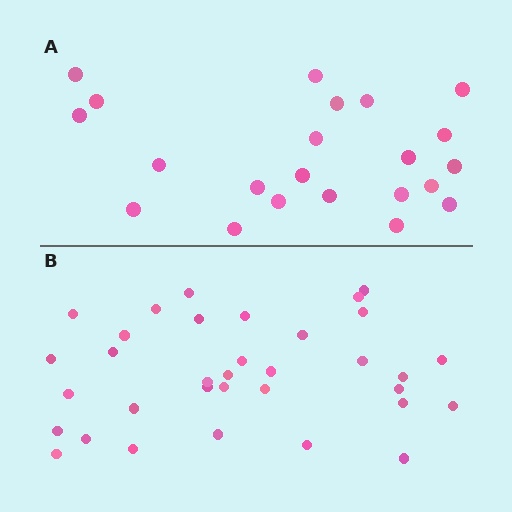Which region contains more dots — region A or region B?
Region B (the bottom region) has more dots.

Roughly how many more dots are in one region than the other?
Region B has roughly 12 or so more dots than region A.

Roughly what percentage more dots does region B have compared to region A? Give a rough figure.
About 55% more.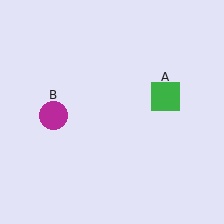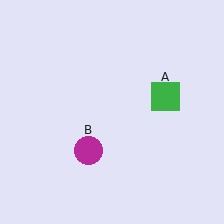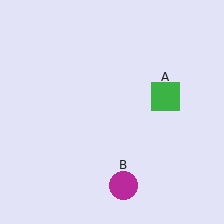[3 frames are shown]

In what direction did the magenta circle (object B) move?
The magenta circle (object B) moved down and to the right.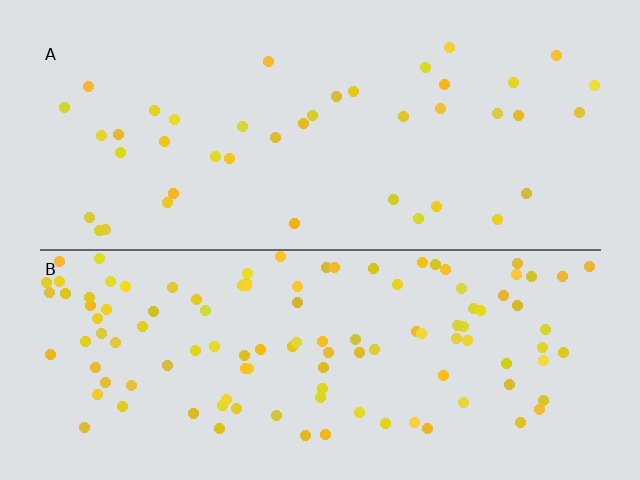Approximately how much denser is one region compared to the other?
Approximately 2.8× — region B over region A.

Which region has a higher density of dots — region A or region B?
B (the bottom).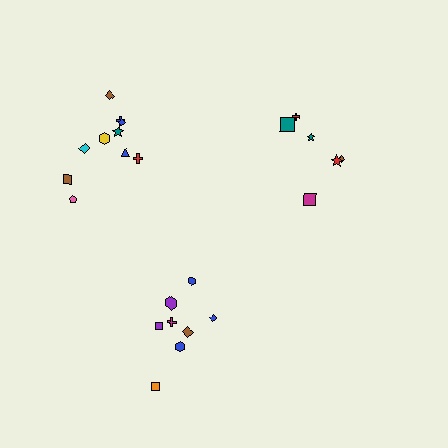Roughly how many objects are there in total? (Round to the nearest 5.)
Roughly 25 objects in total.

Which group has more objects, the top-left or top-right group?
The top-left group.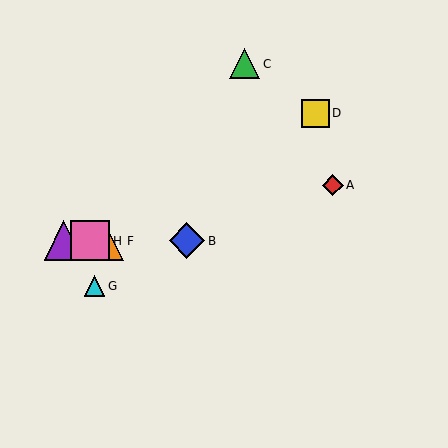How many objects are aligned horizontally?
4 objects (B, E, F, H) are aligned horizontally.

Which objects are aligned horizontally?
Objects B, E, F, H are aligned horizontally.